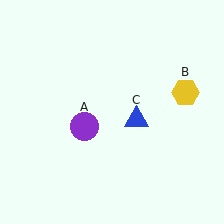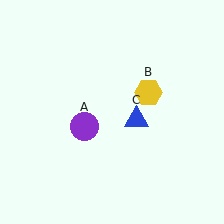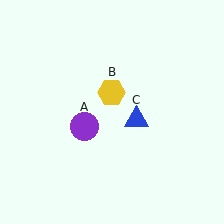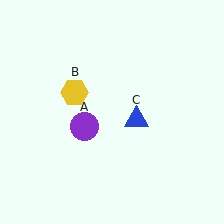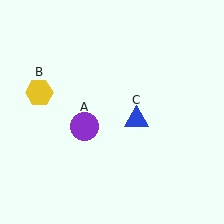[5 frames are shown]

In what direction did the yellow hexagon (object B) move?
The yellow hexagon (object B) moved left.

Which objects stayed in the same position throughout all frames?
Purple circle (object A) and blue triangle (object C) remained stationary.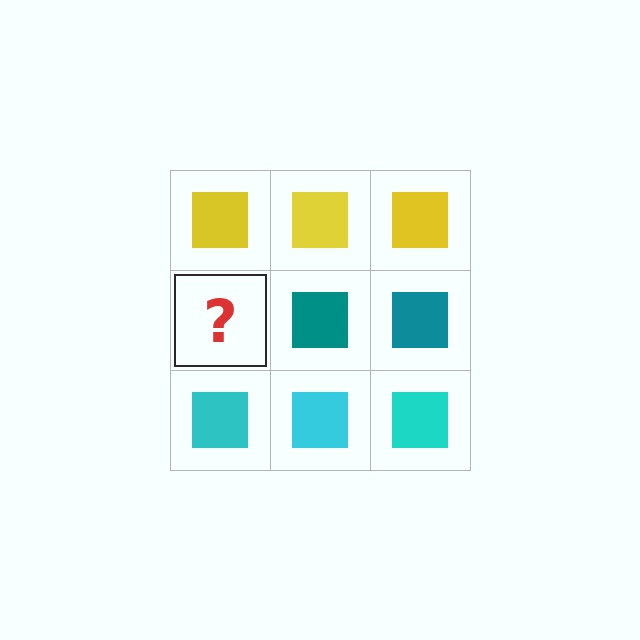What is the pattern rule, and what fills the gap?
The rule is that each row has a consistent color. The gap should be filled with a teal square.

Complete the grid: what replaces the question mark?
The question mark should be replaced with a teal square.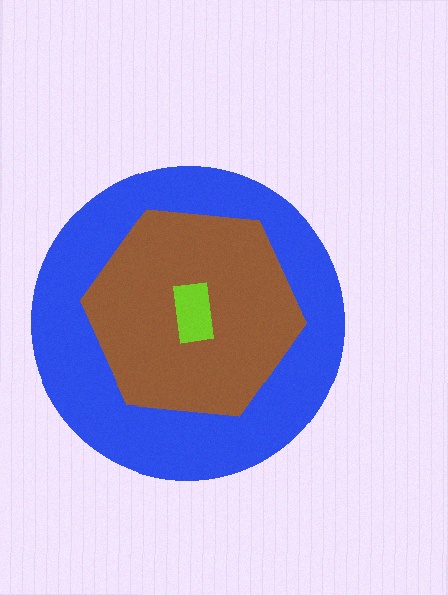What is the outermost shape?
The blue circle.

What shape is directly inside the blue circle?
The brown hexagon.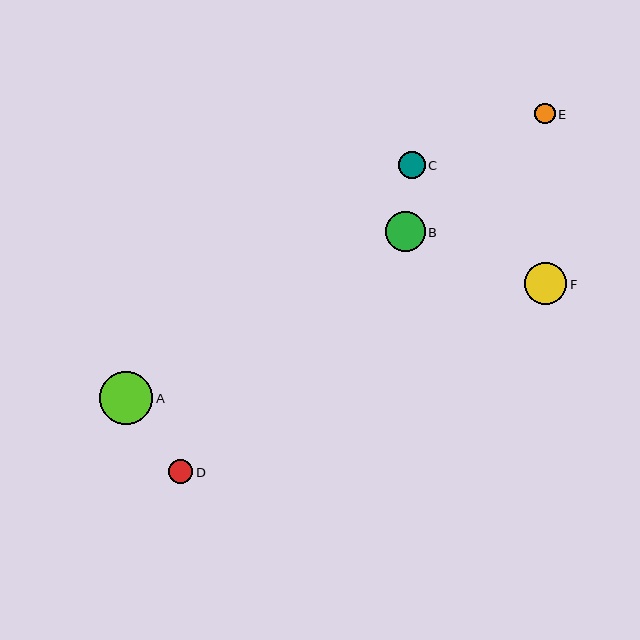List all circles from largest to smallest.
From largest to smallest: A, F, B, C, D, E.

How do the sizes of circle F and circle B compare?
Circle F and circle B are approximately the same size.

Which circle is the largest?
Circle A is the largest with a size of approximately 53 pixels.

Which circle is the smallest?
Circle E is the smallest with a size of approximately 20 pixels.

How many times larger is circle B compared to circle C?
Circle B is approximately 1.5 times the size of circle C.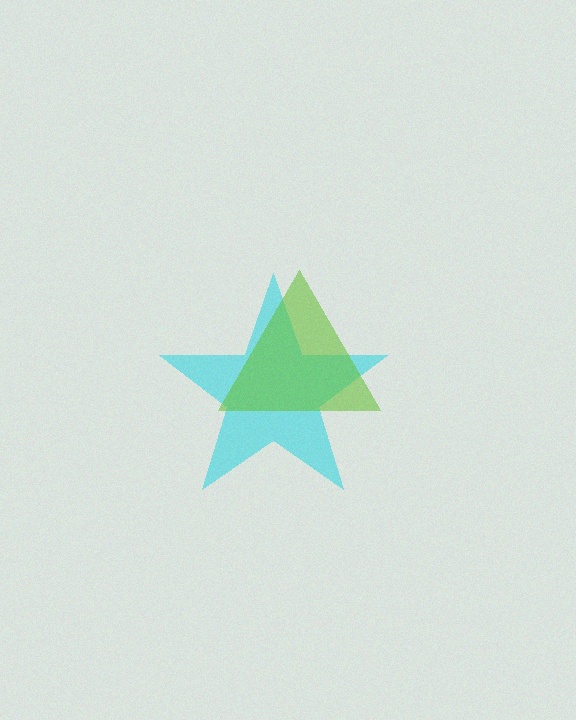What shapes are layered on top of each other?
The layered shapes are: a cyan star, a lime triangle.